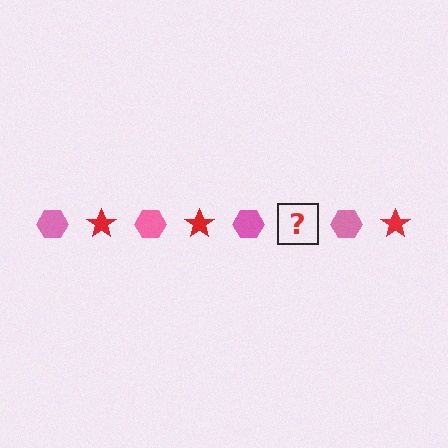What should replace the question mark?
The question mark should be replaced with a red star.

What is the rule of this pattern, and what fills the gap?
The rule is that the pattern alternates between pink hexagon and red star. The gap should be filled with a red star.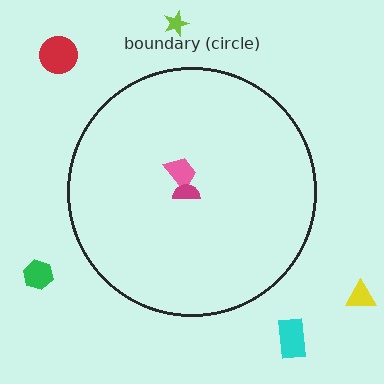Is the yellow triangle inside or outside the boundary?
Outside.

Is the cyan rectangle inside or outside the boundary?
Outside.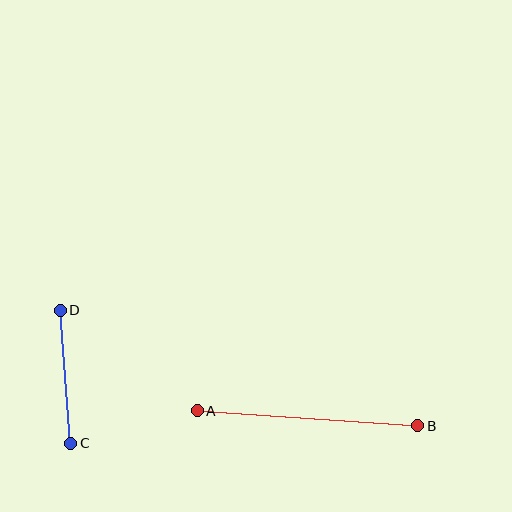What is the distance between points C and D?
The distance is approximately 133 pixels.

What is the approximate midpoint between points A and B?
The midpoint is at approximately (307, 418) pixels.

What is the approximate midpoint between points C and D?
The midpoint is at approximately (66, 377) pixels.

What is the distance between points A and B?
The distance is approximately 221 pixels.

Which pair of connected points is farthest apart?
Points A and B are farthest apart.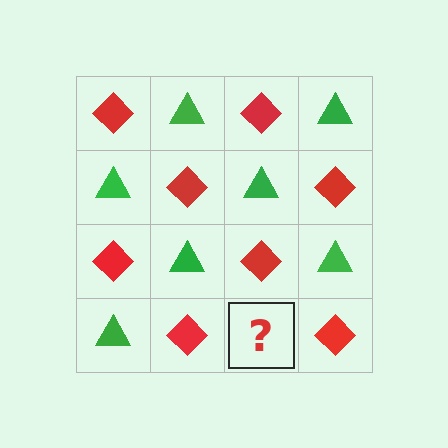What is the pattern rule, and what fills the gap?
The rule is that it alternates red diamond and green triangle in a checkerboard pattern. The gap should be filled with a green triangle.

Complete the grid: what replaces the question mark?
The question mark should be replaced with a green triangle.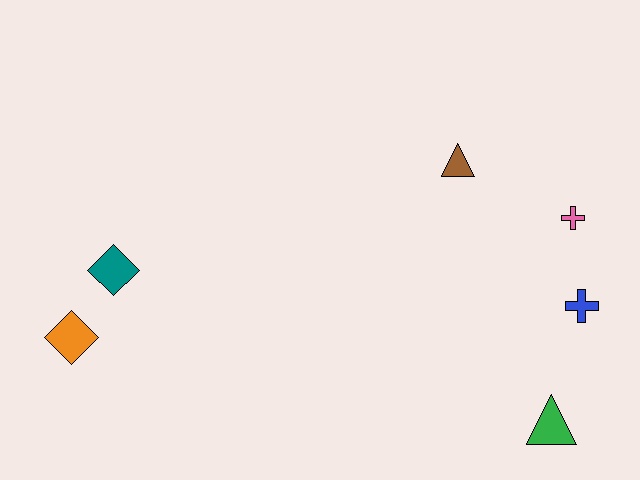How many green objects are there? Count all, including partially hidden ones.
There is 1 green object.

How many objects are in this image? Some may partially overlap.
There are 6 objects.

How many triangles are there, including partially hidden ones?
There are 2 triangles.